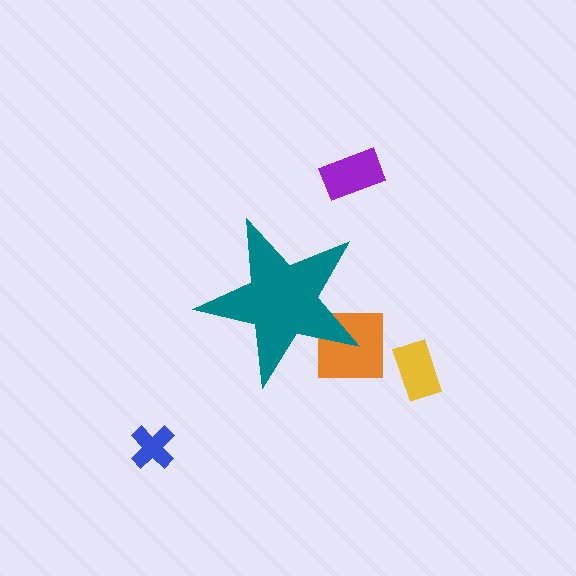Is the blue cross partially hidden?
No, the blue cross is fully visible.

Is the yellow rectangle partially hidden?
No, the yellow rectangle is fully visible.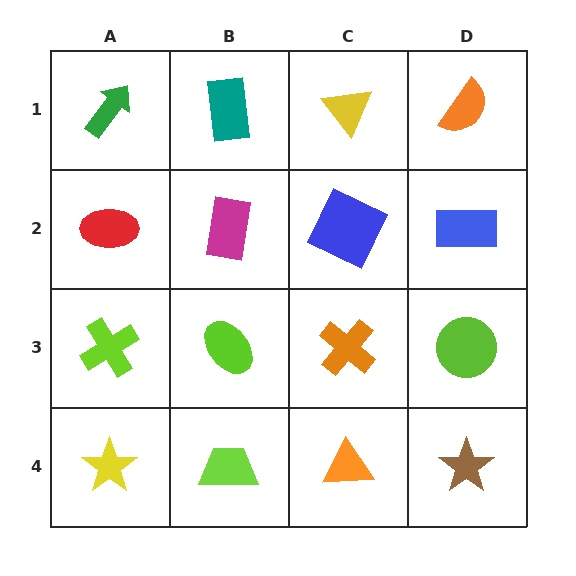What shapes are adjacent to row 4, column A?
A lime cross (row 3, column A), a lime trapezoid (row 4, column B).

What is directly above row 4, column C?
An orange cross.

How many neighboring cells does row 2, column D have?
3.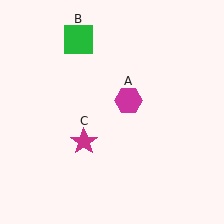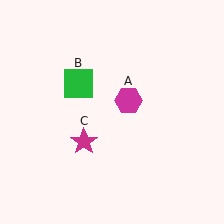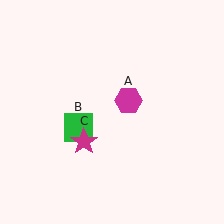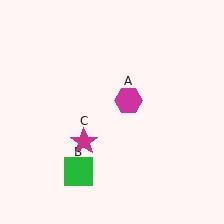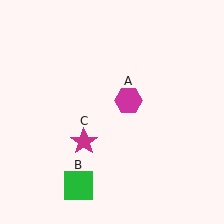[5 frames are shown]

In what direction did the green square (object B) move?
The green square (object B) moved down.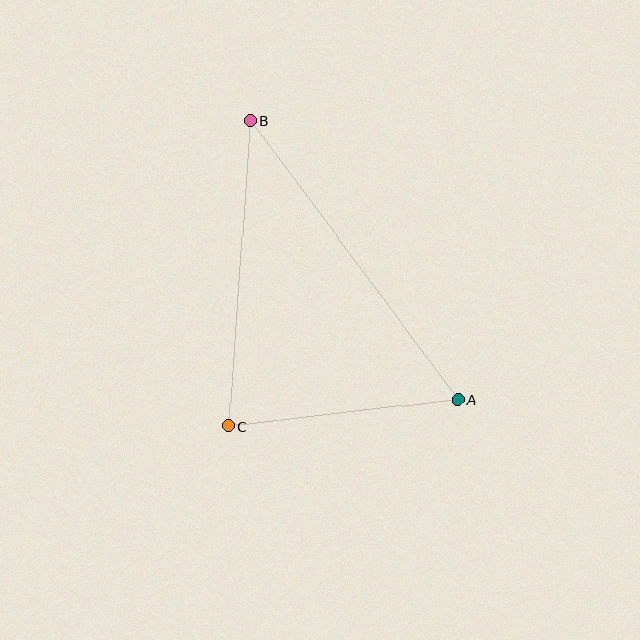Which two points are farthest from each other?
Points A and B are farthest from each other.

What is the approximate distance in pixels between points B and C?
The distance between B and C is approximately 307 pixels.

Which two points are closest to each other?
Points A and C are closest to each other.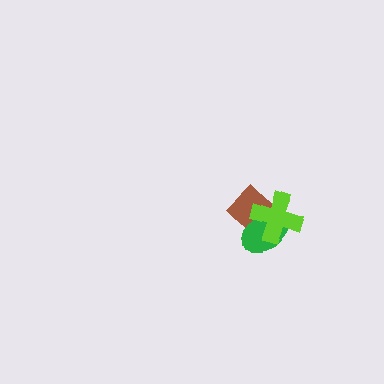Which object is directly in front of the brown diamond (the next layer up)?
The green ellipse is directly in front of the brown diamond.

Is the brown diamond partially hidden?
Yes, it is partially covered by another shape.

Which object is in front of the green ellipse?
The lime cross is in front of the green ellipse.